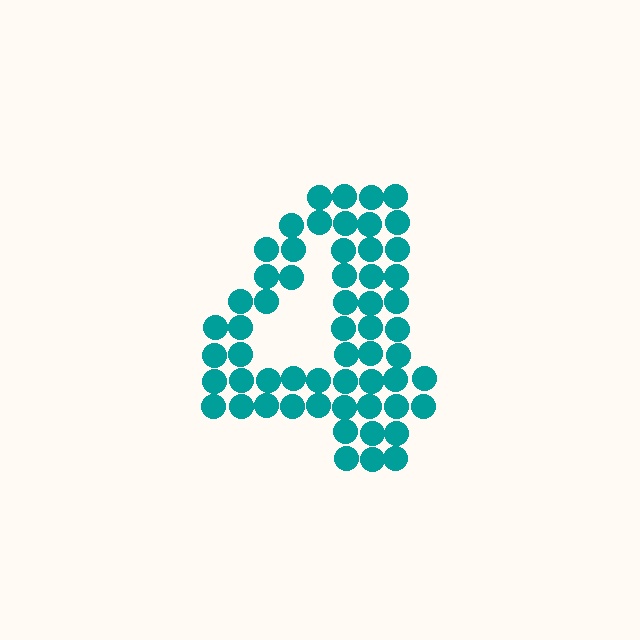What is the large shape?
The large shape is the digit 4.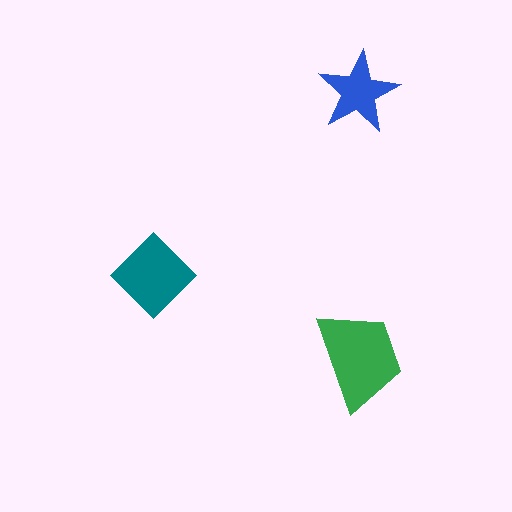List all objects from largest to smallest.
The green trapezoid, the teal diamond, the blue star.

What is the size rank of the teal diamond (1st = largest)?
2nd.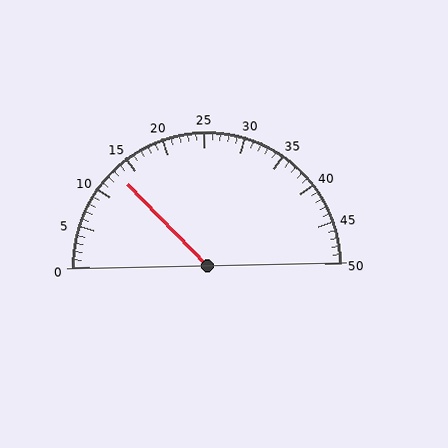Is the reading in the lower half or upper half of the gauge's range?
The reading is in the lower half of the range (0 to 50).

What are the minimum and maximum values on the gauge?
The gauge ranges from 0 to 50.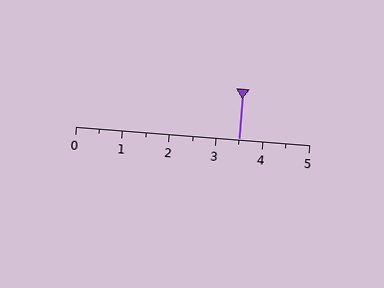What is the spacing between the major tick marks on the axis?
The major ticks are spaced 1 apart.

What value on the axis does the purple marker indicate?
The marker indicates approximately 3.5.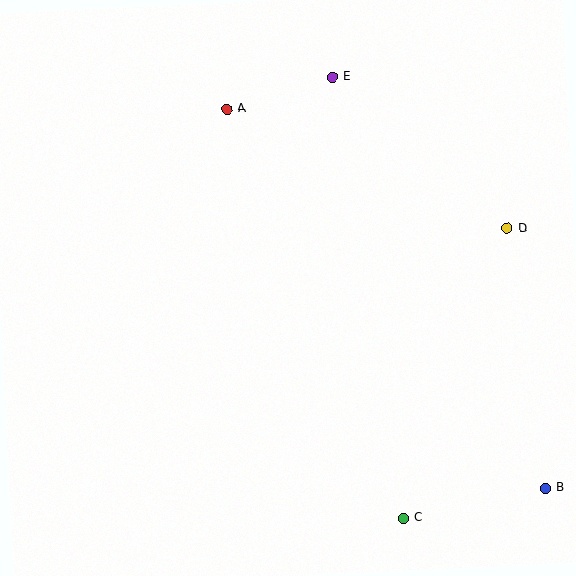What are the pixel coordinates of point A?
Point A is at (227, 109).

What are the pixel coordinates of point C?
Point C is at (403, 518).